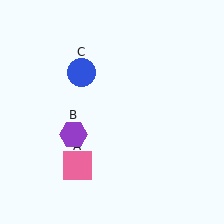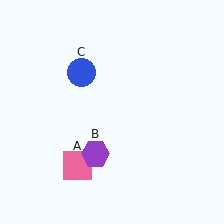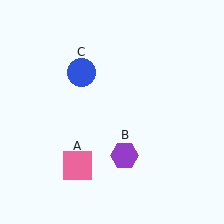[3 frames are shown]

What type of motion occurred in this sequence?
The purple hexagon (object B) rotated counterclockwise around the center of the scene.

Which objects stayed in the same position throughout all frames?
Pink square (object A) and blue circle (object C) remained stationary.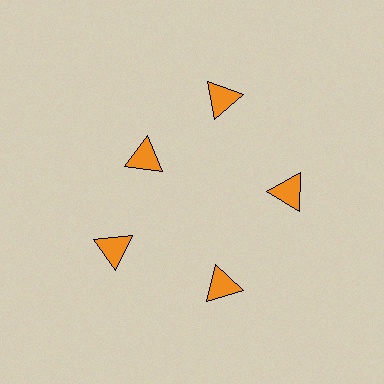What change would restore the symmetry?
The symmetry would be restored by moving it outward, back onto the ring so that all 5 triangles sit at equal angles and equal distance from the center.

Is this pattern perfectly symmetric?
No. The 5 orange triangles are arranged in a ring, but one element near the 10 o'clock position is pulled inward toward the center, breaking the 5-fold rotational symmetry.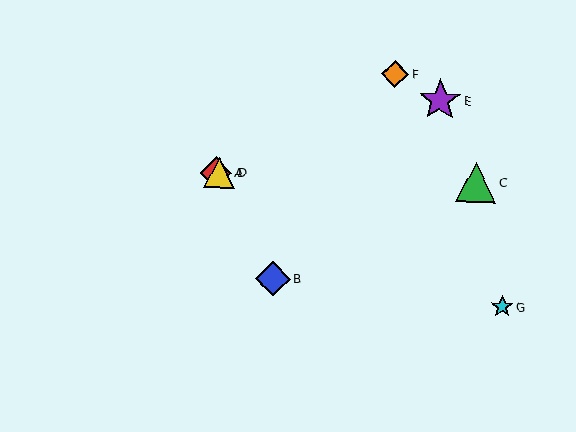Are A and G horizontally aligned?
No, A is at y≈173 and G is at y≈307.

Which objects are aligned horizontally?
Objects A, C, D are aligned horizontally.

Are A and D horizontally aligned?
Yes, both are at y≈173.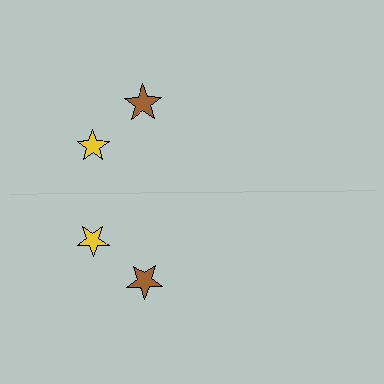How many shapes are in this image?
There are 4 shapes in this image.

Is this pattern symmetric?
Yes, this pattern has bilateral (reflection) symmetry.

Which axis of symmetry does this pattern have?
The pattern has a horizontal axis of symmetry running through the center of the image.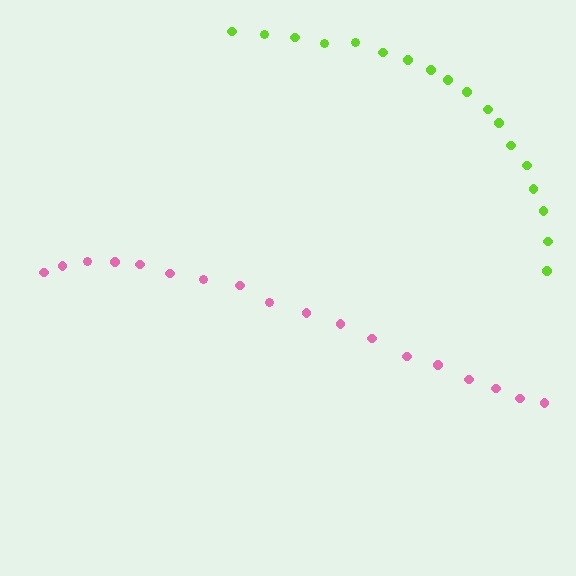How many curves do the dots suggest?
There are 2 distinct paths.